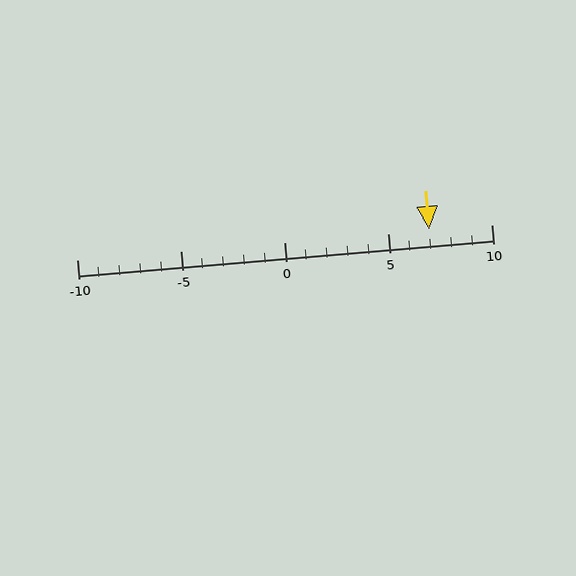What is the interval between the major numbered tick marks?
The major tick marks are spaced 5 units apart.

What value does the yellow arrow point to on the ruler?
The yellow arrow points to approximately 7.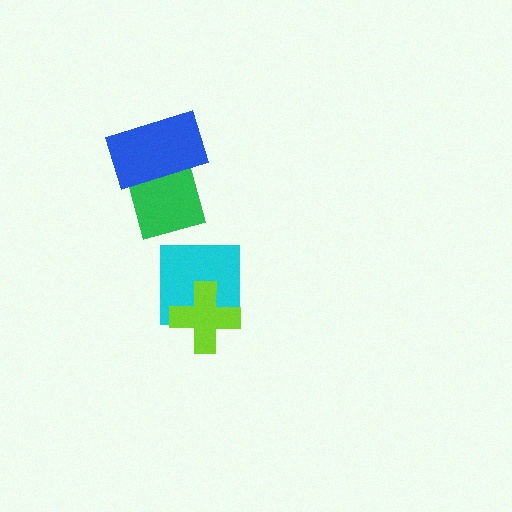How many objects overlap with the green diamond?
1 object overlaps with the green diamond.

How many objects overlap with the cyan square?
1 object overlaps with the cyan square.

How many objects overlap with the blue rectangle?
1 object overlaps with the blue rectangle.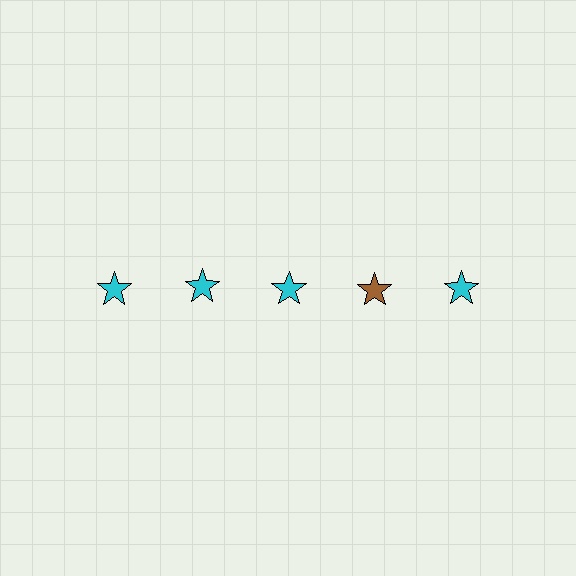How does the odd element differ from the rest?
It has a different color: brown instead of cyan.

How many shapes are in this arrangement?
There are 5 shapes arranged in a grid pattern.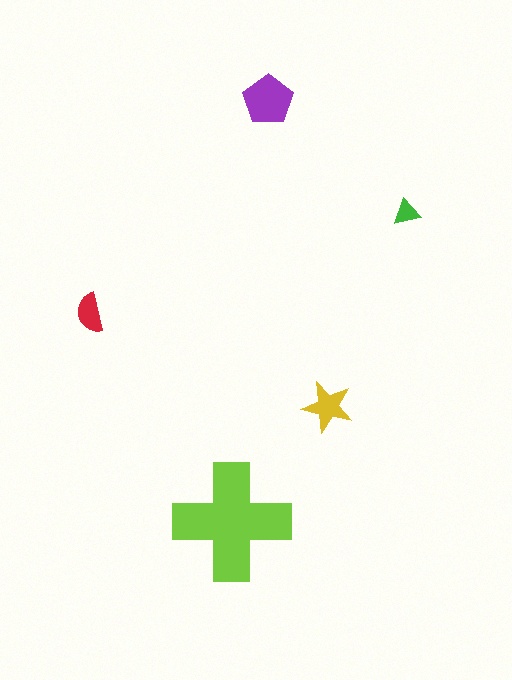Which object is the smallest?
The green triangle.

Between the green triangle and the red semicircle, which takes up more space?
The red semicircle.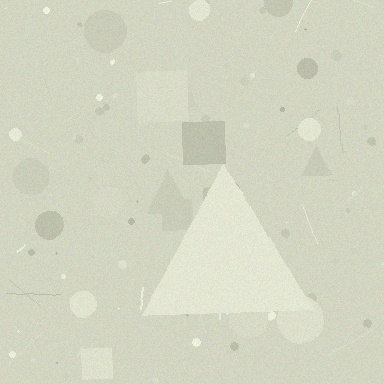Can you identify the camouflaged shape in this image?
The camouflaged shape is a triangle.